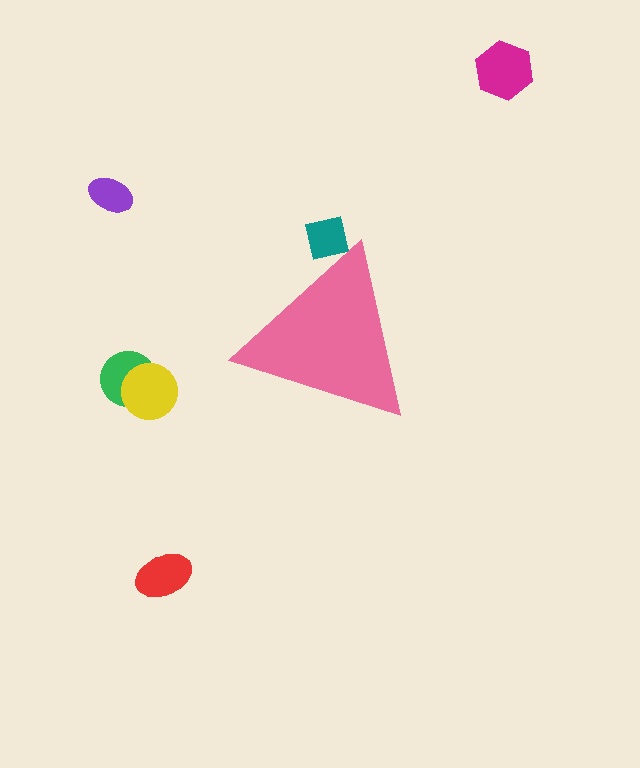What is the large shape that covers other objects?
A pink triangle.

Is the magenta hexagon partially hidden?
No, the magenta hexagon is fully visible.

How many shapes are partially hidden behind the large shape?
1 shape is partially hidden.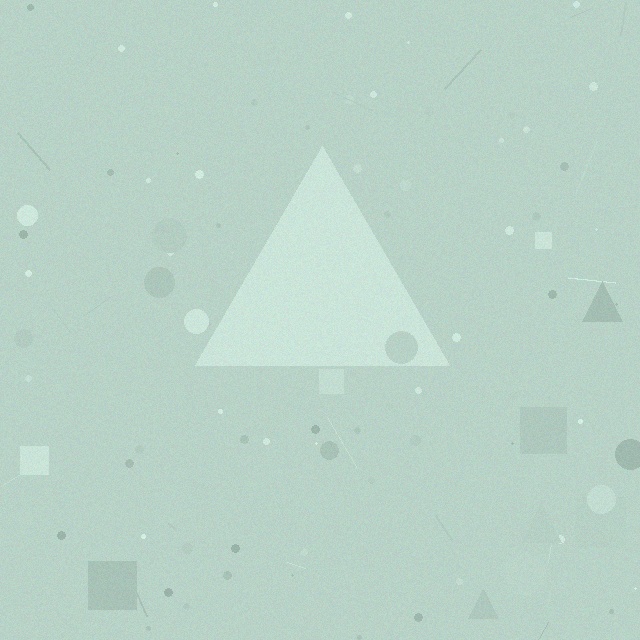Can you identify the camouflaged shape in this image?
The camouflaged shape is a triangle.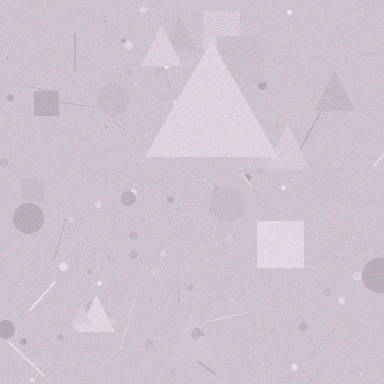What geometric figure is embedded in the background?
A triangle is embedded in the background.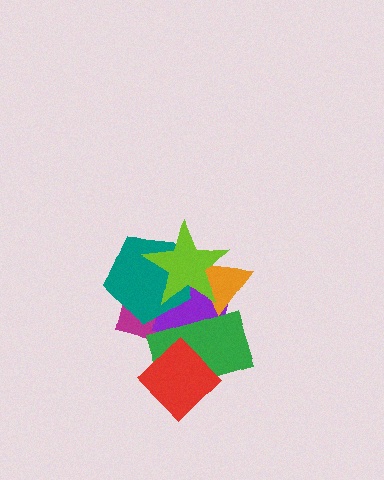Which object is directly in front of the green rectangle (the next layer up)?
The orange triangle is directly in front of the green rectangle.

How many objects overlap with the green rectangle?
4 objects overlap with the green rectangle.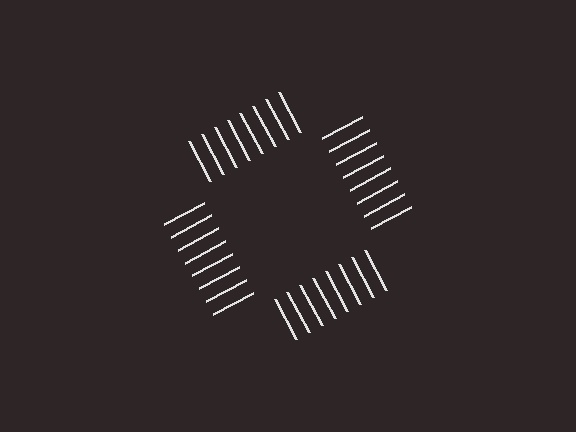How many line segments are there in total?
32 — 8 along each of the 4 edges.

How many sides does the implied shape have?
4 sides — the line-ends trace a square.